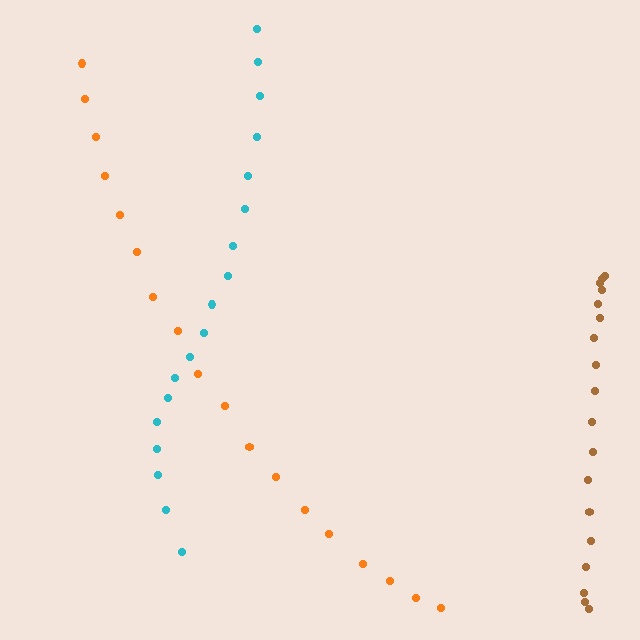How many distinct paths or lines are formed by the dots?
There are 3 distinct paths.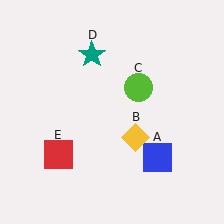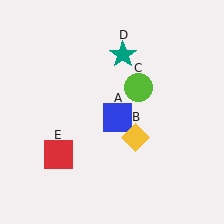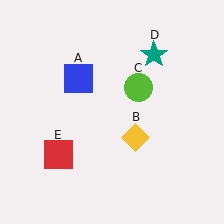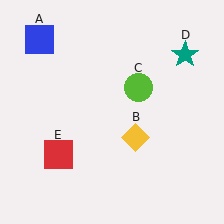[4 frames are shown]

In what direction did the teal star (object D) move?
The teal star (object D) moved right.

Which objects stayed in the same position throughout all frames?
Yellow diamond (object B) and lime circle (object C) and red square (object E) remained stationary.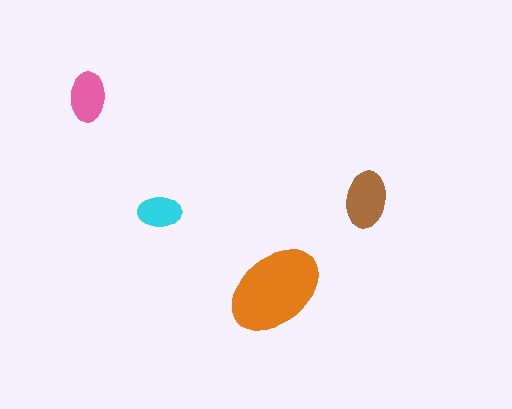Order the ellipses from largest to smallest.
the orange one, the brown one, the pink one, the cyan one.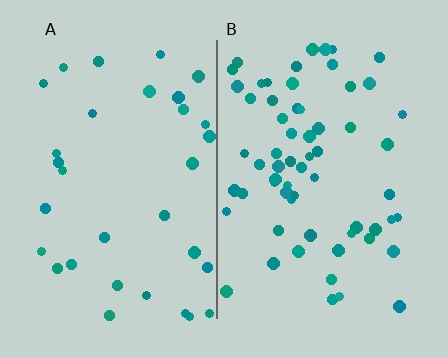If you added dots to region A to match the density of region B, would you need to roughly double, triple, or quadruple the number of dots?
Approximately double.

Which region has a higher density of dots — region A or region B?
B (the right).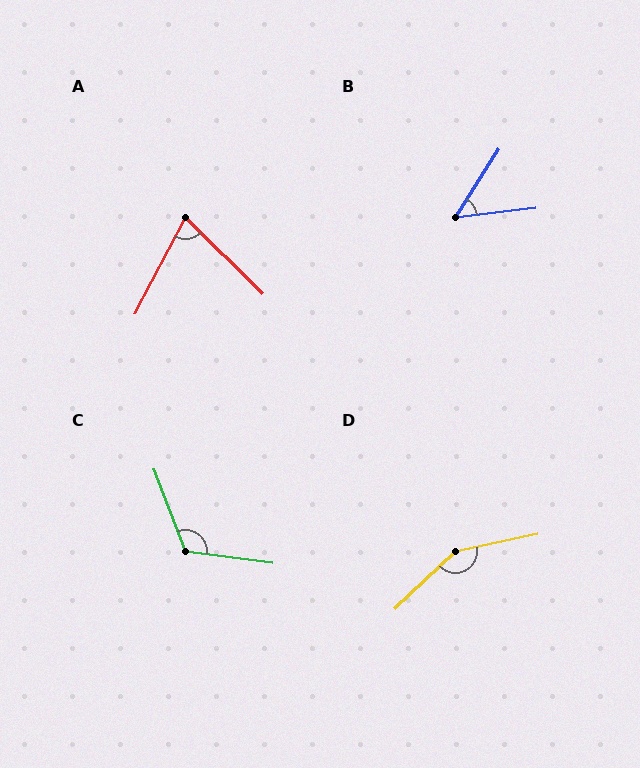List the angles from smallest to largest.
B (51°), A (73°), C (118°), D (149°).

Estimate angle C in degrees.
Approximately 118 degrees.